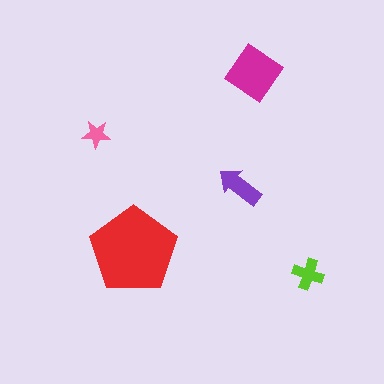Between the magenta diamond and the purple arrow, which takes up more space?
The magenta diamond.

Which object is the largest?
The red pentagon.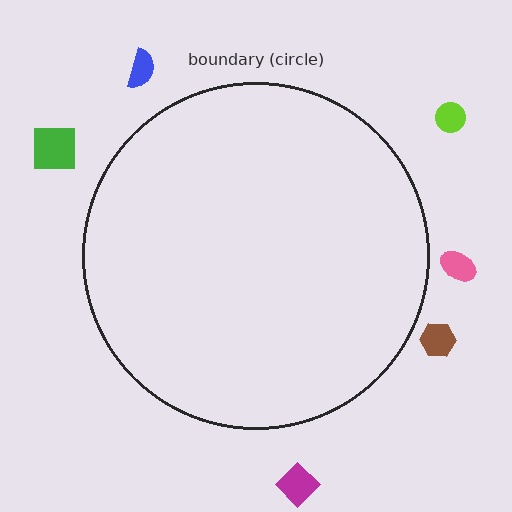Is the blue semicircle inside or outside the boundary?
Outside.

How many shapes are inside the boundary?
0 inside, 6 outside.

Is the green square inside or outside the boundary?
Outside.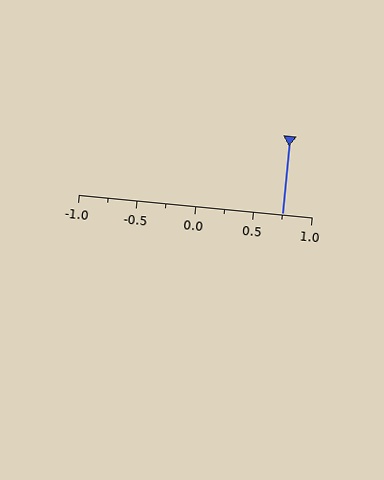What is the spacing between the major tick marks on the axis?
The major ticks are spaced 0.5 apart.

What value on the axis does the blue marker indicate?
The marker indicates approximately 0.75.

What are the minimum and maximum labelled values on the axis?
The axis runs from -1.0 to 1.0.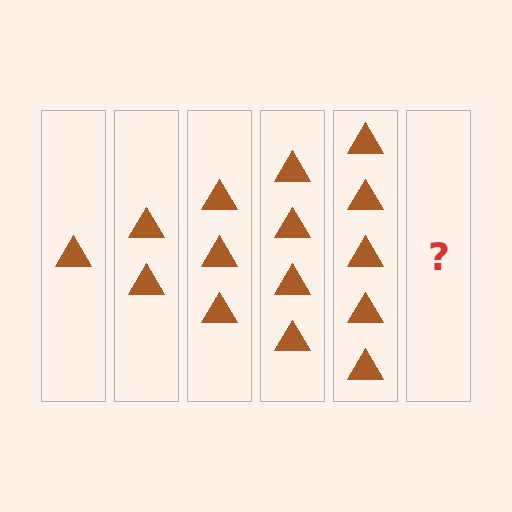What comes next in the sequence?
The next element should be 6 triangles.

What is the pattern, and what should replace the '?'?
The pattern is that each step adds one more triangle. The '?' should be 6 triangles.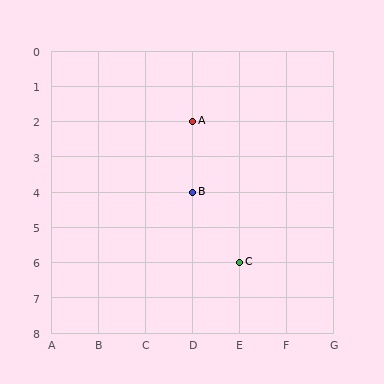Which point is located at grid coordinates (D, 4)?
Point B is at (D, 4).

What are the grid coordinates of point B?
Point B is at grid coordinates (D, 4).